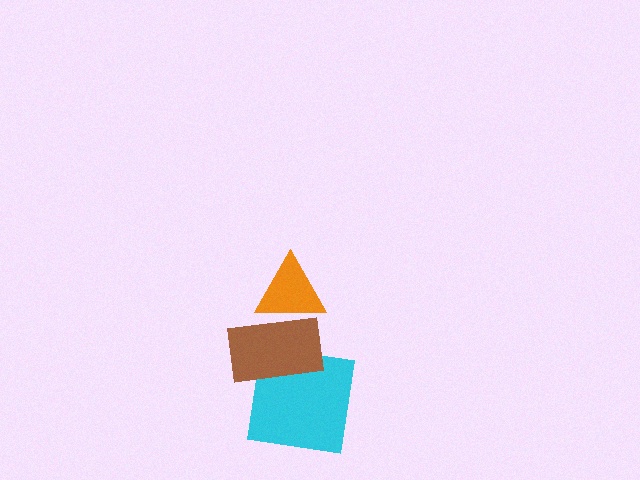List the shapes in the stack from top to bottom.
From top to bottom: the orange triangle, the brown rectangle, the cyan square.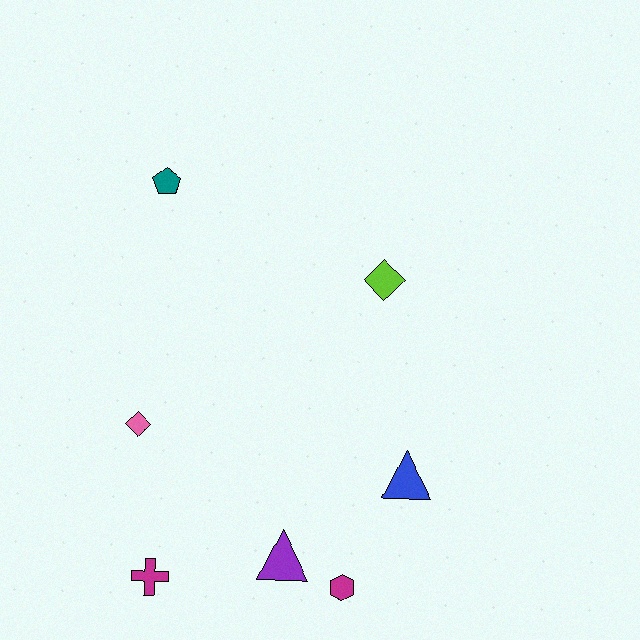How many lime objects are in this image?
There is 1 lime object.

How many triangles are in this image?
There are 2 triangles.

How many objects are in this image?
There are 7 objects.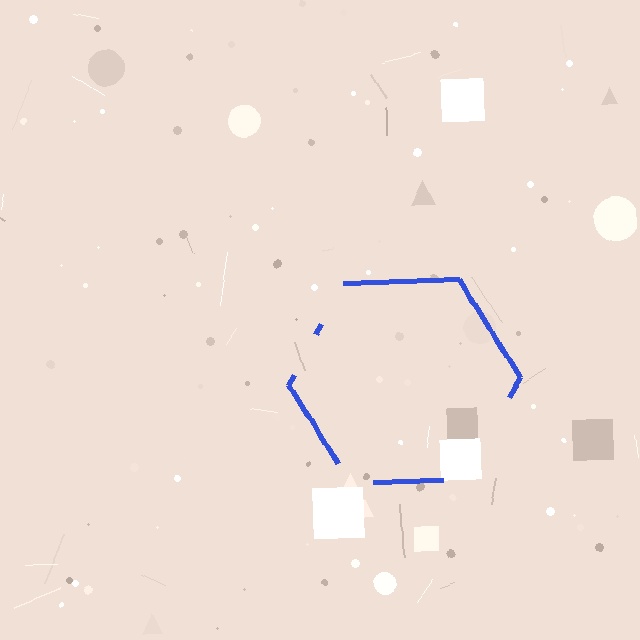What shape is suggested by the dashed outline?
The dashed outline suggests a hexagon.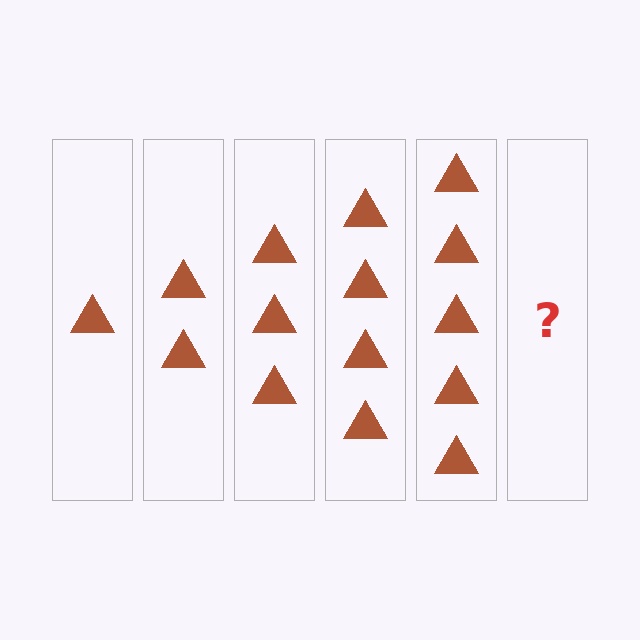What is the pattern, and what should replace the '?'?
The pattern is that each step adds one more triangle. The '?' should be 6 triangles.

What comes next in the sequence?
The next element should be 6 triangles.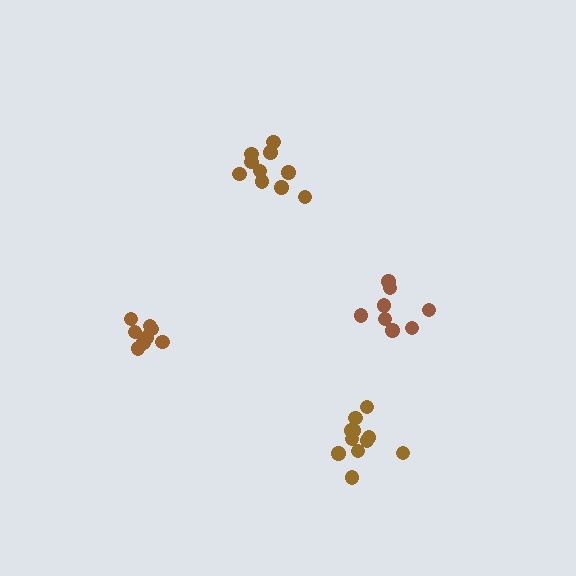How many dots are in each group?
Group 1: 8 dots, Group 2: 10 dots, Group 3: 11 dots, Group 4: 8 dots (37 total).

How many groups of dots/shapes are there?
There are 4 groups.